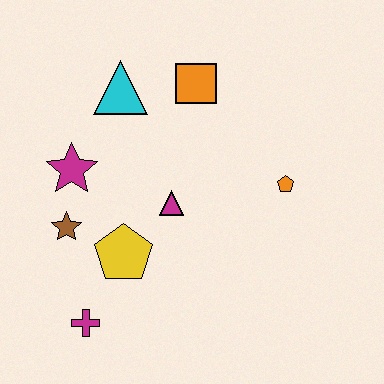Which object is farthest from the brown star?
The orange pentagon is farthest from the brown star.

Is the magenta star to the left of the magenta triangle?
Yes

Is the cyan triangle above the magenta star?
Yes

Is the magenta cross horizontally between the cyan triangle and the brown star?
Yes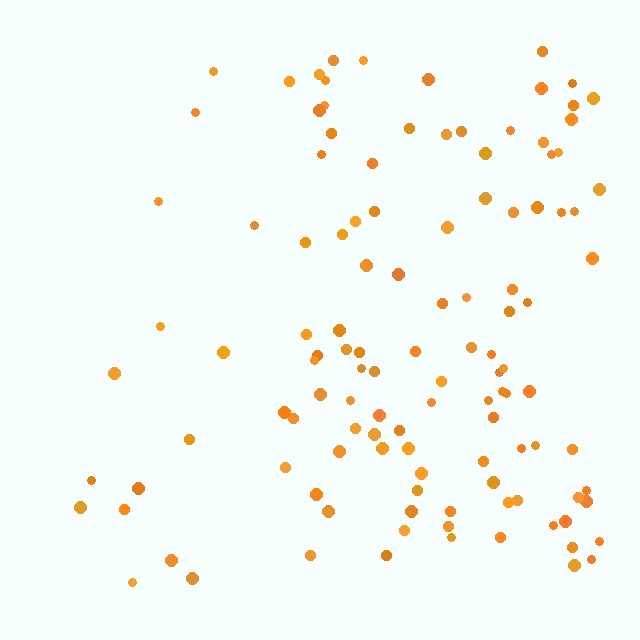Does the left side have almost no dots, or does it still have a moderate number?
Still a moderate number, just noticeably fewer than the right.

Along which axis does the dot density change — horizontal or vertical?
Horizontal.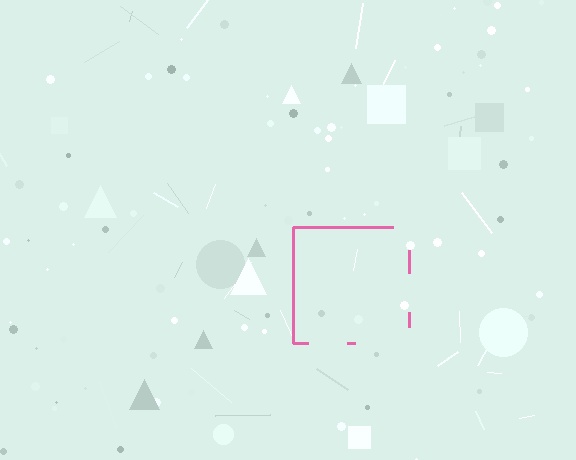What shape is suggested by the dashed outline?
The dashed outline suggests a square.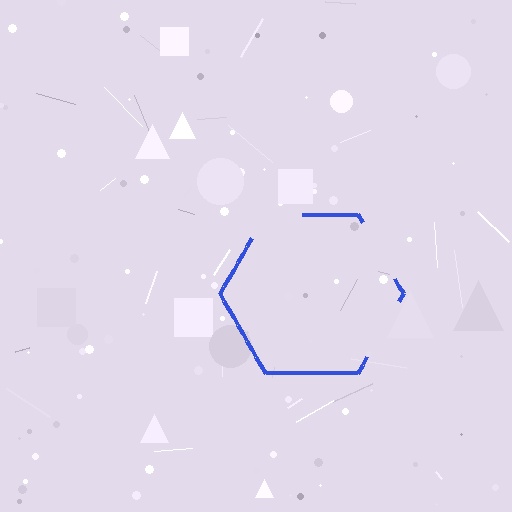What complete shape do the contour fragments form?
The contour fragments form a hexagon.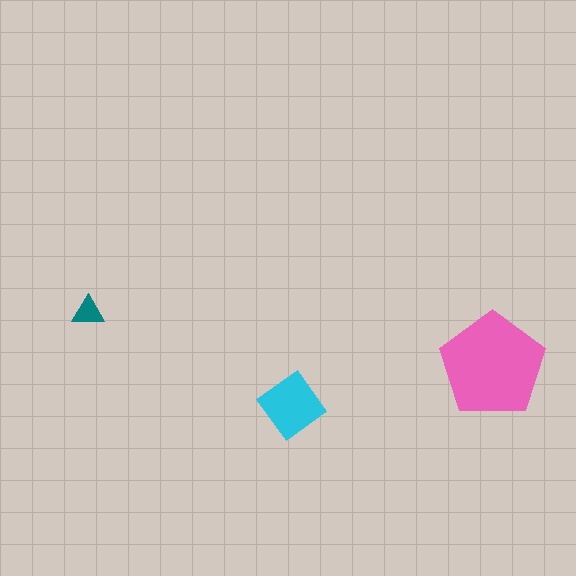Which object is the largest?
The pink pentagon.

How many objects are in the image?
There are 3 objects in the image.